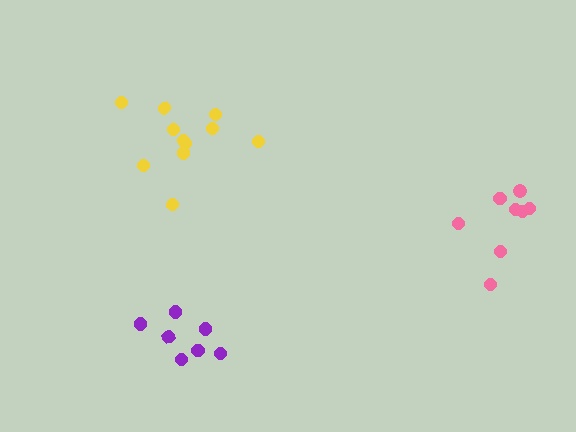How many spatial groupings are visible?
There are 3 spatial groupings.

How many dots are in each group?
Group 1: 11 dots, Group 2: 8 dots, Group 3: 7 dots (26 total).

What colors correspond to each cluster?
The clusters are colored: yellow, pink, purple.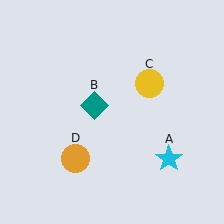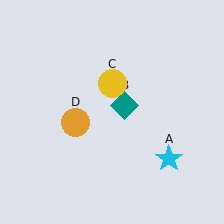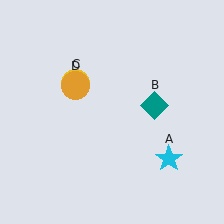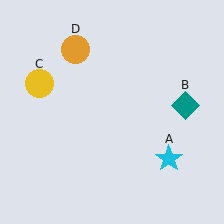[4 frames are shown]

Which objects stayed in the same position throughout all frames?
Cyan star (object A) remained stationary.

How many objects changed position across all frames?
3 objects changed position: teal diamond (object B), yellow circle (object C), orange circle (object D).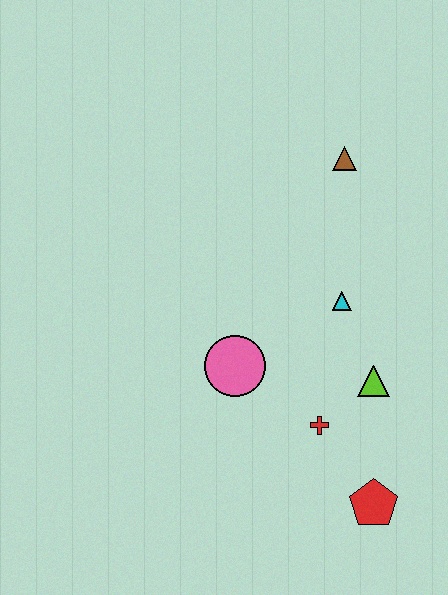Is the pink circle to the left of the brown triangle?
Yes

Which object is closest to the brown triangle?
The cyan triangle is closest to the brown triangle.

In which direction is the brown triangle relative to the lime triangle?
The brown triangle is above the lime triangle.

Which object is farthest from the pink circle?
The brown triangle is farthest from the pink circle.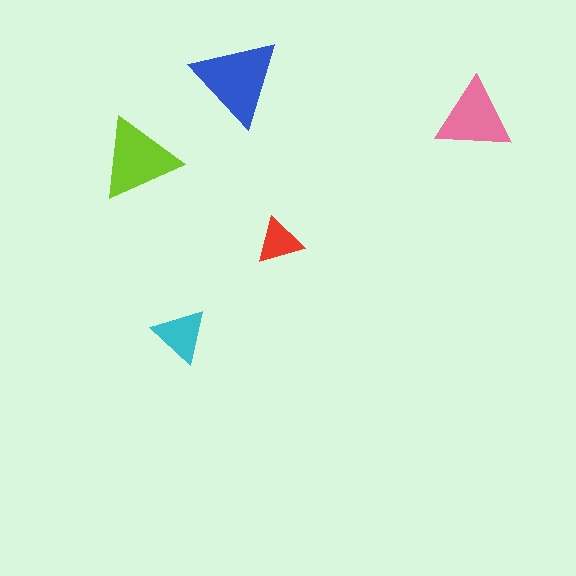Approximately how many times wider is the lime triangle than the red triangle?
About 2 times wider.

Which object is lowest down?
The cyan triangle is bottommost.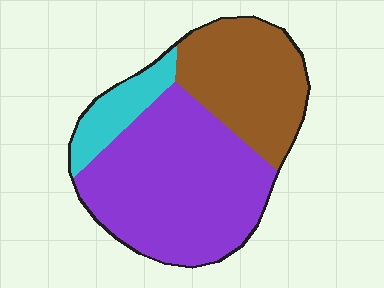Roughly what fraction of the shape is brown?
Brown takes up between a quarter and a half of the shape.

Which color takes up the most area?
Purple, at roughly 55%.